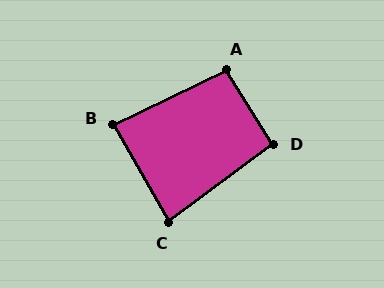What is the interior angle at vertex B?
Approximately 86 degrees (approximately right).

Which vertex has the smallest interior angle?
C, at approximately 83 degrees.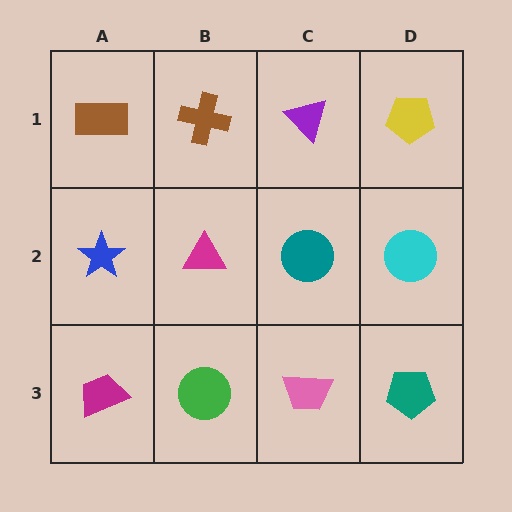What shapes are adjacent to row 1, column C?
A teal circle (row 2, column C), a brown cross (row 1, column B), a yellow pentagon (row 1, column D).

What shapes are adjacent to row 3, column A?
A blue star (row 2, column A), a green circle (row 3, column B).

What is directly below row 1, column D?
A cyan circle.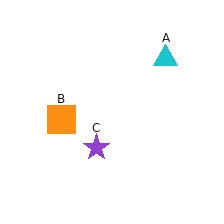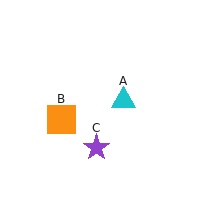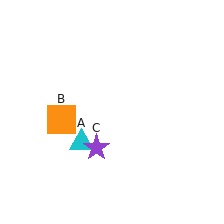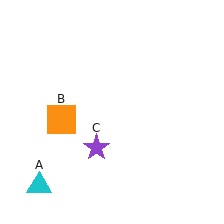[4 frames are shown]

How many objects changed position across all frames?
1 object changed position: cyan triangle (object A).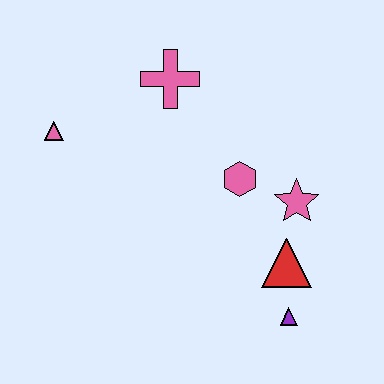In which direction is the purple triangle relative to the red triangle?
The purple triangle is below the red triangle.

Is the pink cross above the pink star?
Yes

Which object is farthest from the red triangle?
The pink triangle is farthest from the red triangle.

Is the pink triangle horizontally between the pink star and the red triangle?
No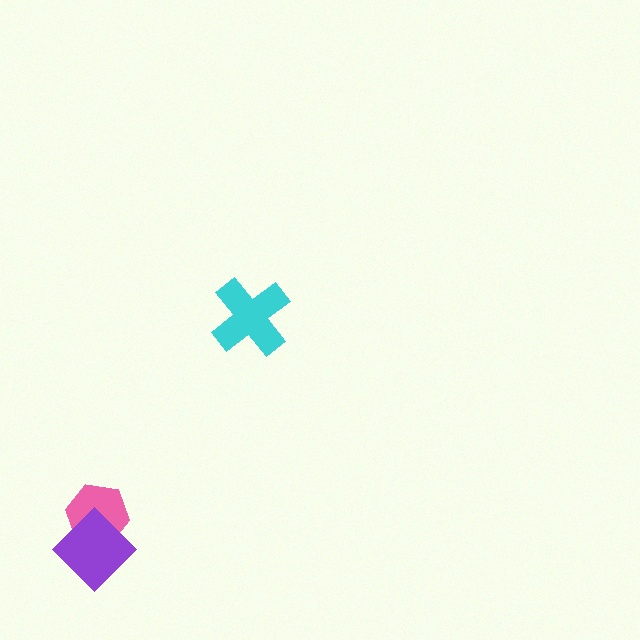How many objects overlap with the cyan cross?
0 objects overlap with the cyan cross.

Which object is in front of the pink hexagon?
The purple diamond is in front of the pink hexagon.